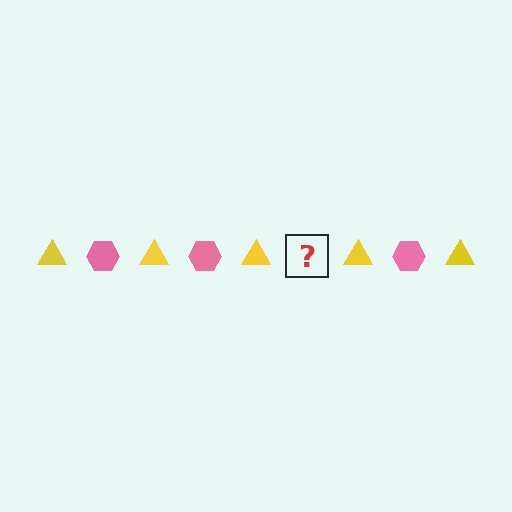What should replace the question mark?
The question mark should be replaced with a pink hexagon.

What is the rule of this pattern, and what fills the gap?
The rule is that the pattern alternates between yellow triangle and pink hexagon. The gap should be filled with a pink hexagon.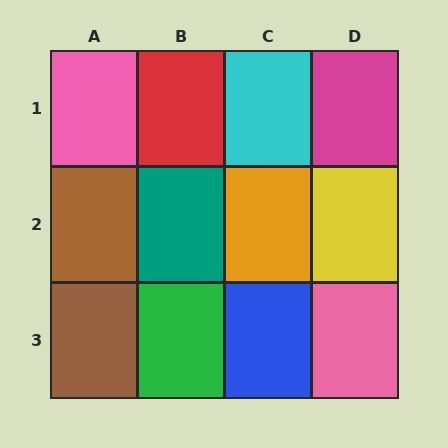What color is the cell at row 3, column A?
Brown.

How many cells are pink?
2 cells are pink.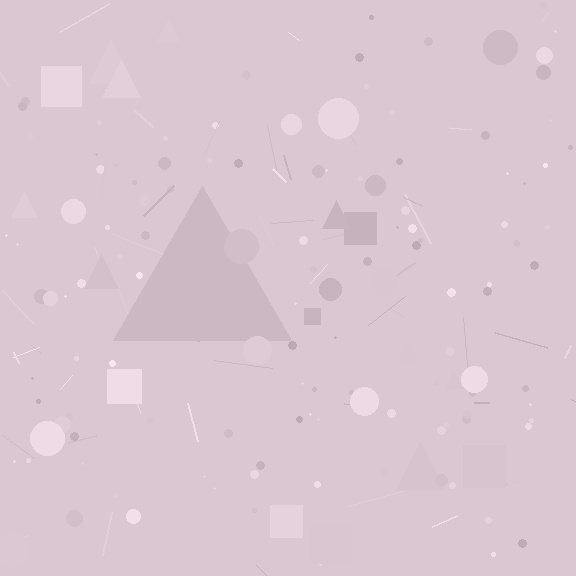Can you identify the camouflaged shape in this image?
The camouflaged shape is a triangle.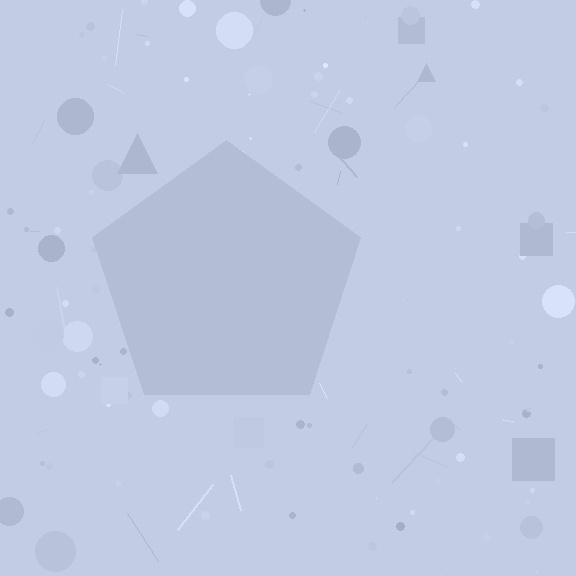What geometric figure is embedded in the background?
A pentagon is embedded in the background.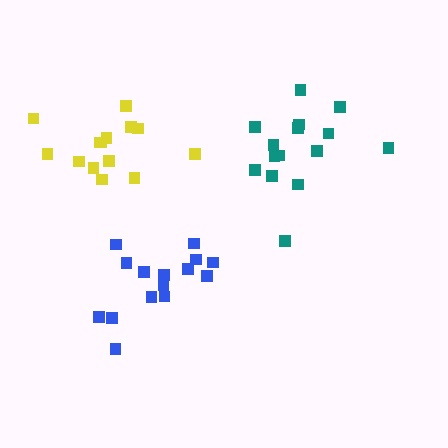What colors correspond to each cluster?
The clusters are colored: blue, yellow, teal.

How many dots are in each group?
Group 1: 15 dots, Group 2: 14 dots, Group 3: 15 dots (44 total).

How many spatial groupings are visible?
There are 3 spatial groupings.